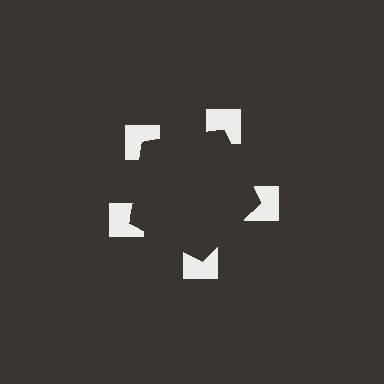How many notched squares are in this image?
There are 5 — one at each vertex of the illusory pentagon.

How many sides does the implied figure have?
5 sides.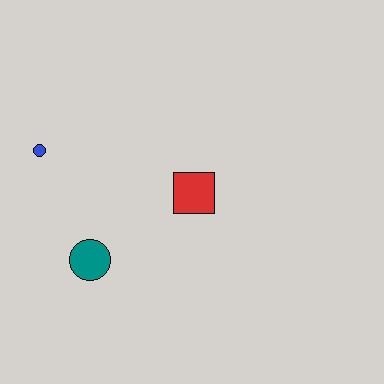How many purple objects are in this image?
There are no purple objects.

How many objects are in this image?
There are 3 objects.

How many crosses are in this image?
There are no crosses.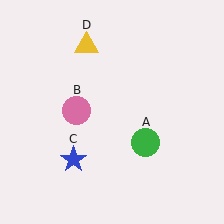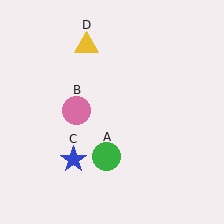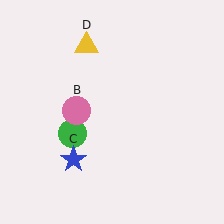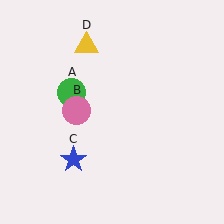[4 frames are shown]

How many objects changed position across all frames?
1 object changed position: green circle (object A).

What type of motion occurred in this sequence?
The green circle (object A) rotated clockwise around the center of the scene.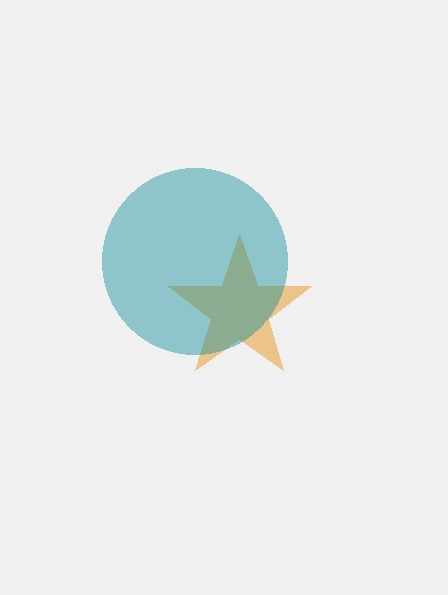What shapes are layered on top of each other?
The layered shapes are: an orange star, a teal circle.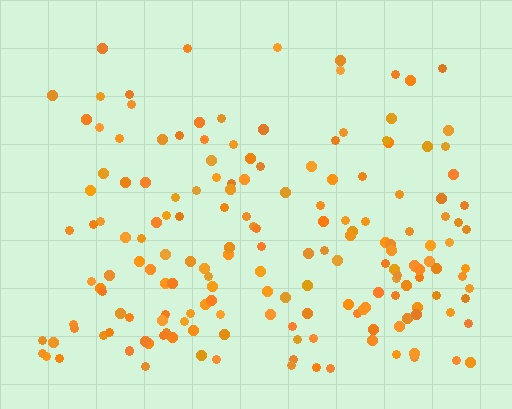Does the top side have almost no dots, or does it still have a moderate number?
Still a moderate number, just noticeably fewer than the bottom.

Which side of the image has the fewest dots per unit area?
The top.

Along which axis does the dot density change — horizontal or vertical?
Vertical.